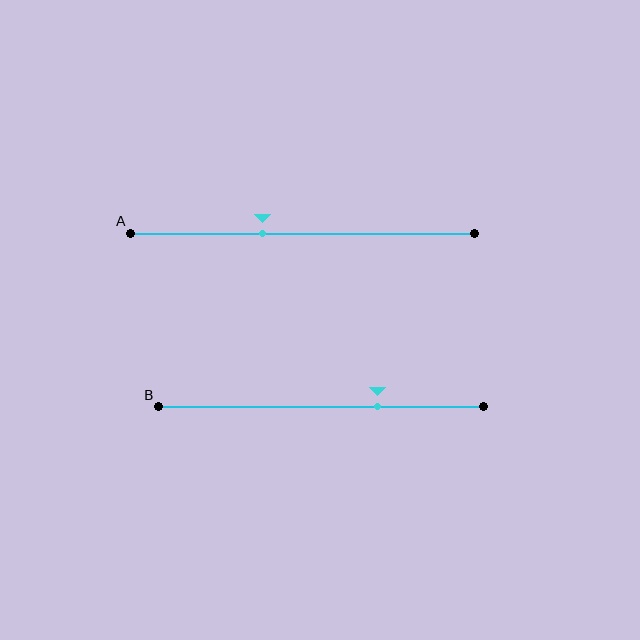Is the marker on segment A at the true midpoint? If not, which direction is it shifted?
No, the marker on segment A is shifted to the left by about 12% of the segment length.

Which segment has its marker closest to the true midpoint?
Segment A has its marker closest to the true midpoint.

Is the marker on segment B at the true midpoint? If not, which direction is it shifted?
No, the marker on segment B is shifted to the right by about 17% of the segment length.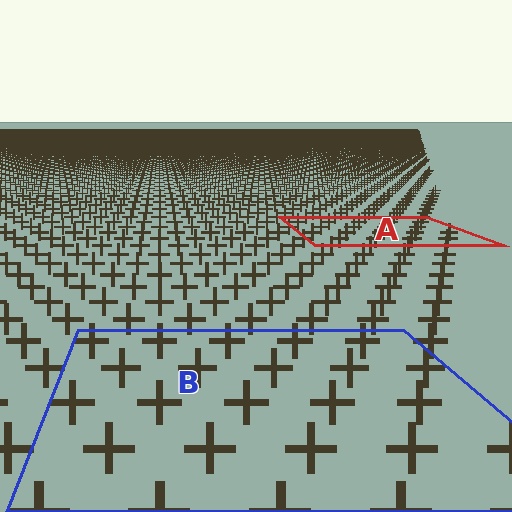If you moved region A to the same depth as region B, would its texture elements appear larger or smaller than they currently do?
They would appear larger. At a closer depth, the same texture elements are projected at a bigger on-screen size.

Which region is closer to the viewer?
Region B is closer. The texture elements there are larger and more spread out.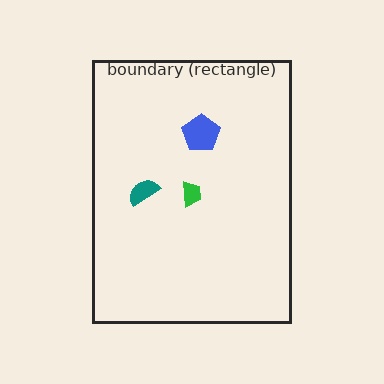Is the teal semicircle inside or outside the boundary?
Inside.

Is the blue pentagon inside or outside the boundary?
Inside.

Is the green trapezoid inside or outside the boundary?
Inside.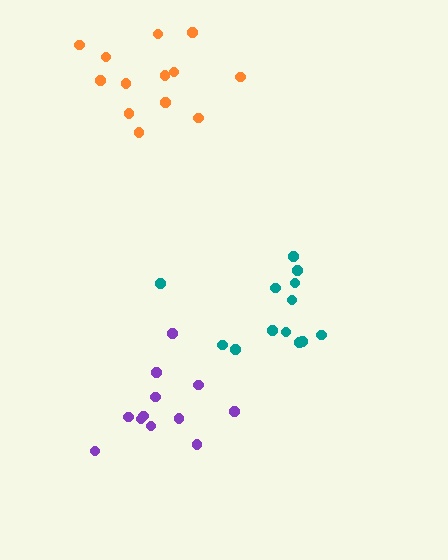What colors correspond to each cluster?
The clusters are colored: teal, orange, purple.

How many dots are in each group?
Group 1: 13 dots, Group 2: 13 dots, Group 3: 12 dots (38 total).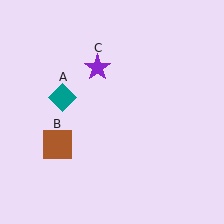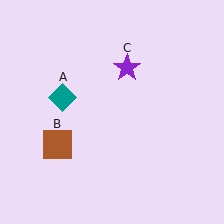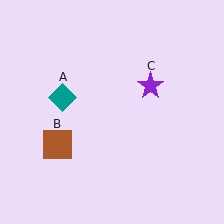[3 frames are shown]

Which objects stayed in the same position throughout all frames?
Teal diamond (object A) and brown square (object B) remained stationary.